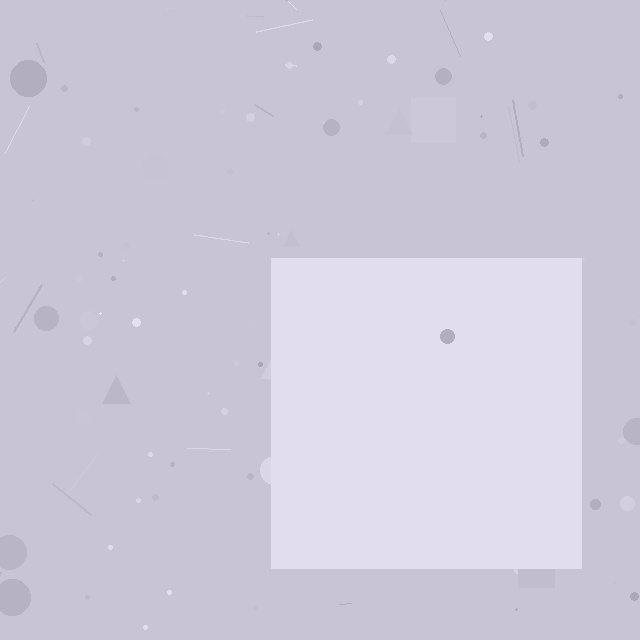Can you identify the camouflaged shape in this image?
The camouflaged shape is a square.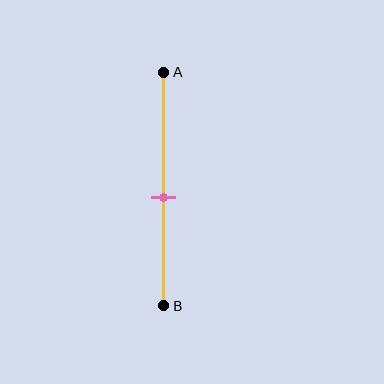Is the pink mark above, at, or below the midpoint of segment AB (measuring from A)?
The pink mark is below the midpoint of segment AB.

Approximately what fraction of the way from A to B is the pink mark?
The pink mark is approximately 55% of the way from A to B.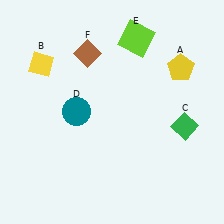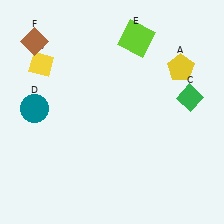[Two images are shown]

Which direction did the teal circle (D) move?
The teal circle (D) moved left.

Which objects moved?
The objects that moved are: the green diamond (C), the teal circle (D), the brown diamond (F).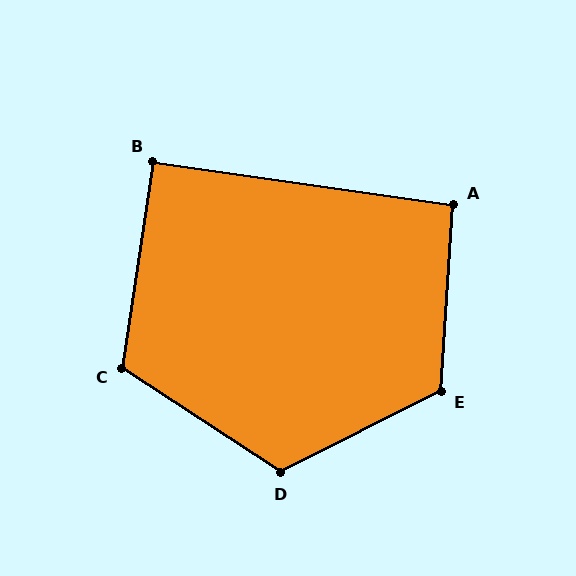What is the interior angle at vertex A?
Approximately 95 degrees (approximately right).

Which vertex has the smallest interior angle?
B, at approximately 91 degrees.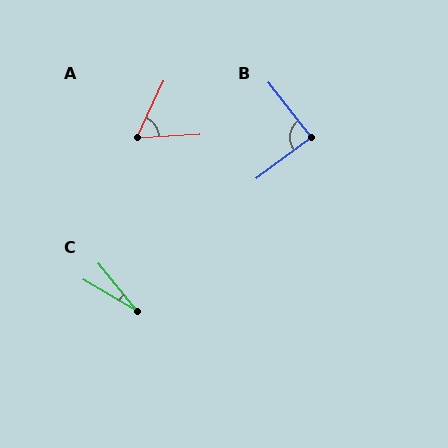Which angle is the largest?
B, at approximately 89 degrees.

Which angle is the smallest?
C, at approximately 20 degrees.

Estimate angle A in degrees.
Approximately 62 degrees.